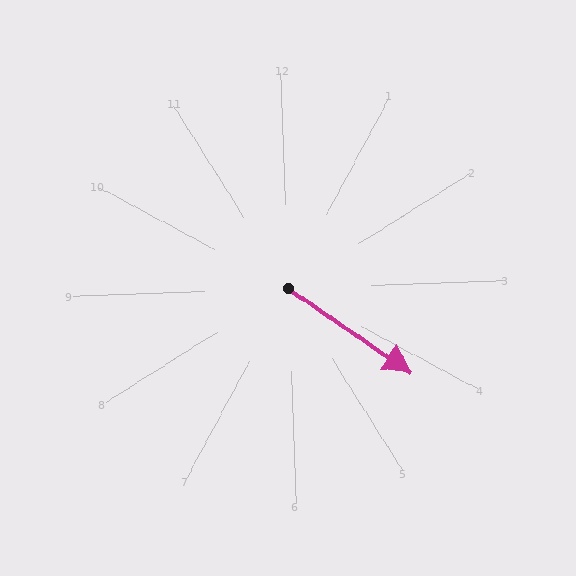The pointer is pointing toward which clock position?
Roughly 4 o'clock.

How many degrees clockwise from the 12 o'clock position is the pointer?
Approximately 127 degrees.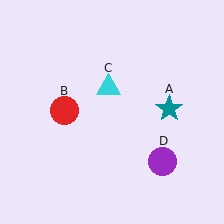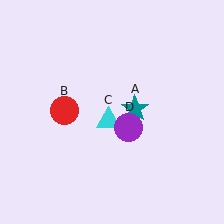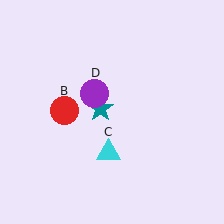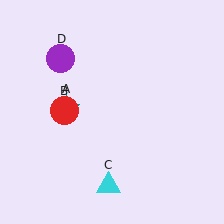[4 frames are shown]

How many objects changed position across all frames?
3 objects changed position: teal star (object A), cyan triangle (object C), purple circle (object D).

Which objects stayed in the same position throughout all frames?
Red circle (object B) remained stationary.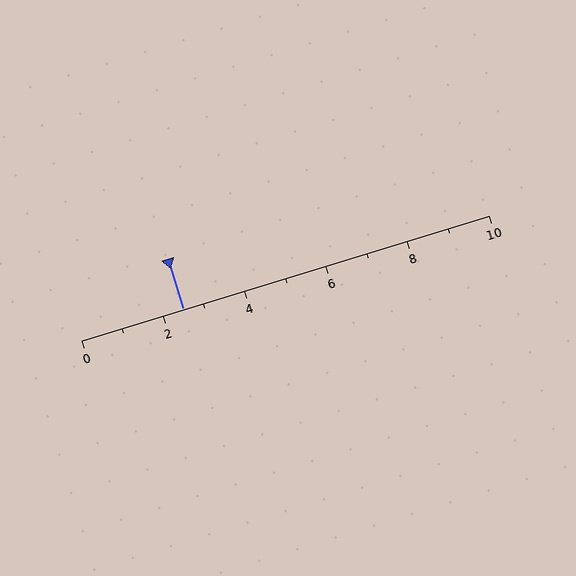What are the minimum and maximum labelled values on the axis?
The axis runs from 0 to 10.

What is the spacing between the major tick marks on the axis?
The major ticks are spaced 2 apart.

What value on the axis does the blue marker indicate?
The marker indicates approximately 2.5.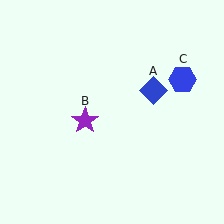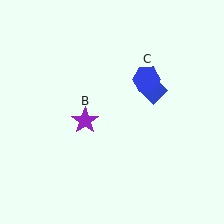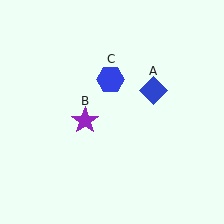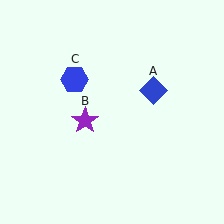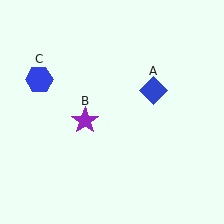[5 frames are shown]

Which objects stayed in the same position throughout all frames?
Blue diamond (object A) and purple star (object B) remained stationary.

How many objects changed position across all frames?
1 object changed position: blue hexagon (object C).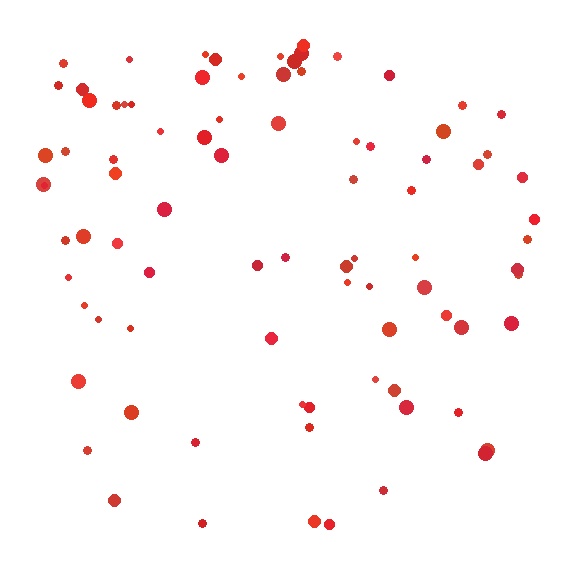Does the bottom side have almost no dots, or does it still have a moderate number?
Still a moderate number, just noticeably fewer than the top.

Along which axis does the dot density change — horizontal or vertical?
Vertical.